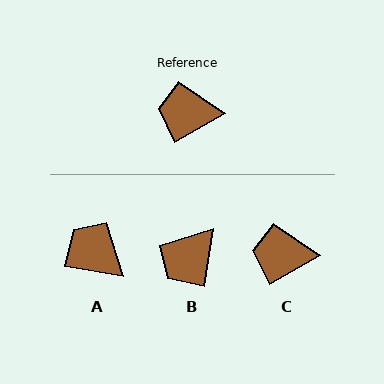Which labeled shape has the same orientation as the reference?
C.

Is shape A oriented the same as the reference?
No, it is off by about 39 degrees.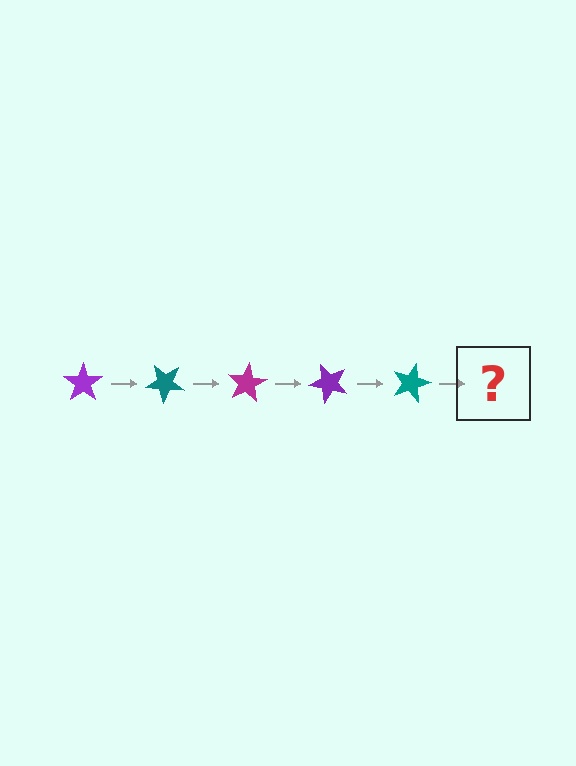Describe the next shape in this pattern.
It should be a magenta star, rotated 200 degrees from the start.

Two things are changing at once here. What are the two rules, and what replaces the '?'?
The two rules are that it rotates 40 degrees each step and the color cycles through purple, teal, and magenta. The '?' should be a magenta star, rotated 200 degrees from the start.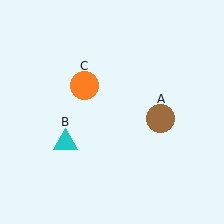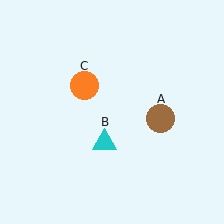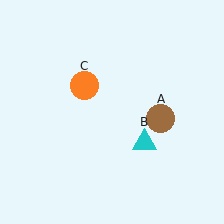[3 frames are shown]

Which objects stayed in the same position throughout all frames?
Brown circle (object A) and orange circle (object C) remained stationary.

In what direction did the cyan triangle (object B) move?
The cyan triangle (object B) moved right.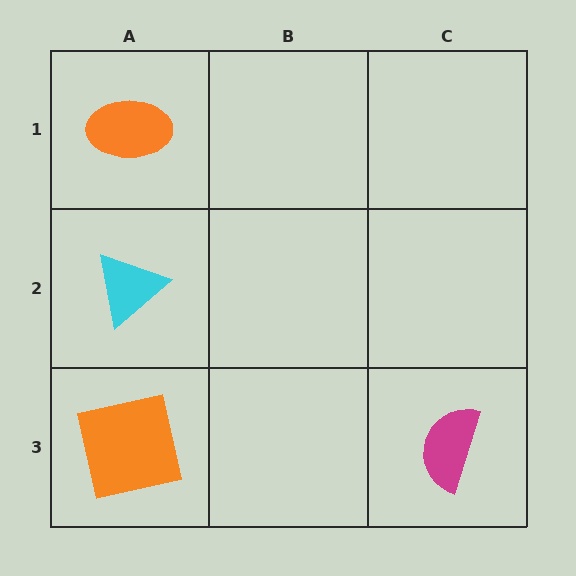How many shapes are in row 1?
1 shape.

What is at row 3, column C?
A magenta semicircle.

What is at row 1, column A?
An orange ellipse.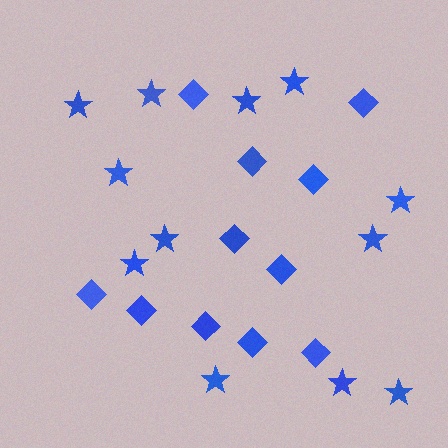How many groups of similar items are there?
There are 2 groups: one group of diamonds (11) and one group of stars (12).